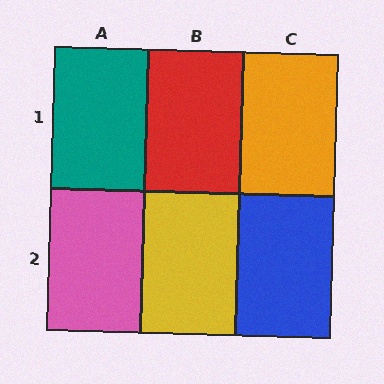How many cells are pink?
1 cell is pink.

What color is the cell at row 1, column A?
Teal.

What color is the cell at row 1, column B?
Red.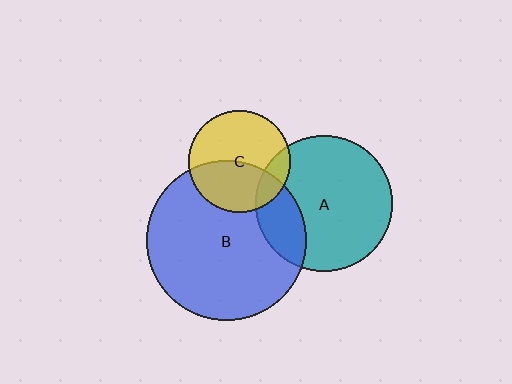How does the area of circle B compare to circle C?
Approximately 2.5 times.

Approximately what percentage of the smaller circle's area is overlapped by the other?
Approximately 45%.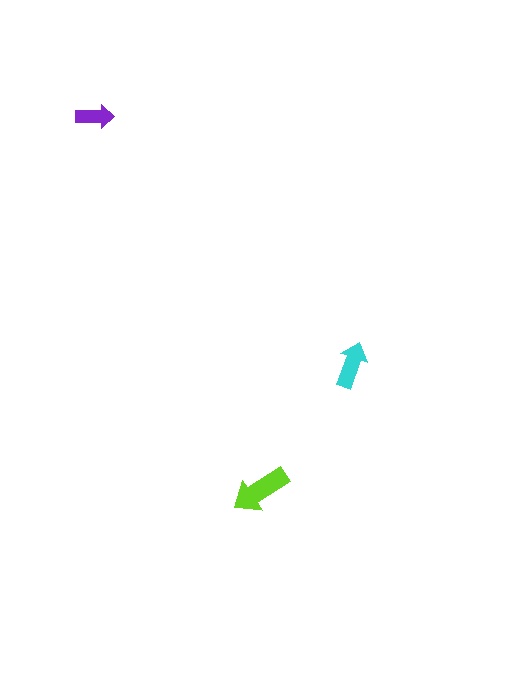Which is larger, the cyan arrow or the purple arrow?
The cyan one.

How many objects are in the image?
There are 3 objects in the image.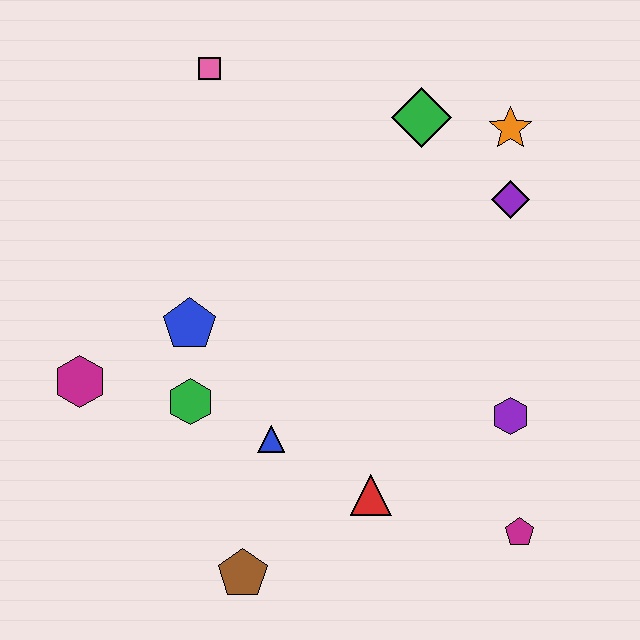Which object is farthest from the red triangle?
The pink square is farthest from the red triangle.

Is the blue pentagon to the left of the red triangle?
Yes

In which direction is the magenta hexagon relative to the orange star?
The magenta hexagon is to the left of the orange star.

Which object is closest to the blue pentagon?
The green hexagon is closest to the blue pentagon.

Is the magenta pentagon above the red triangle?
No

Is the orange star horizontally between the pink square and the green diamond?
No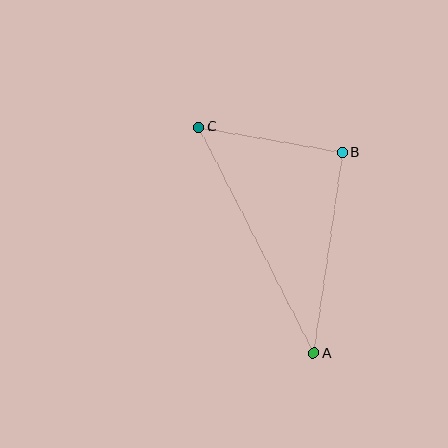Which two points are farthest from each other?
Points A and C are farthest from each other.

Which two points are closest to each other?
Points B and C are closest to each other.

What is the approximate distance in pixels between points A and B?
The distance between A and B is approximately 203 pixels.